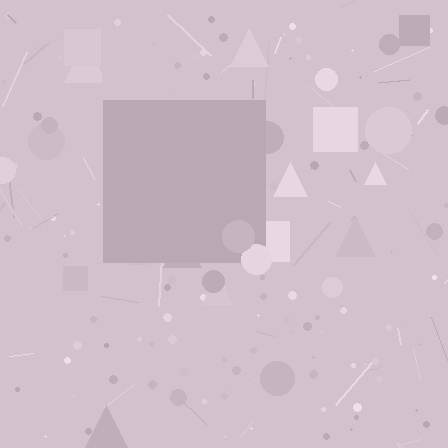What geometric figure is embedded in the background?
A square is embedded in the background.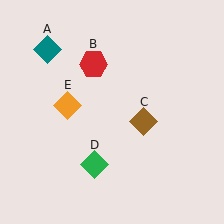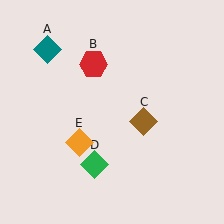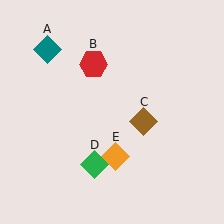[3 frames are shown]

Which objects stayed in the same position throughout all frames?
Teal diamond (object A) and red hexagon (object B) and brown diamond (object C) and green diamond (object D) remained stationary.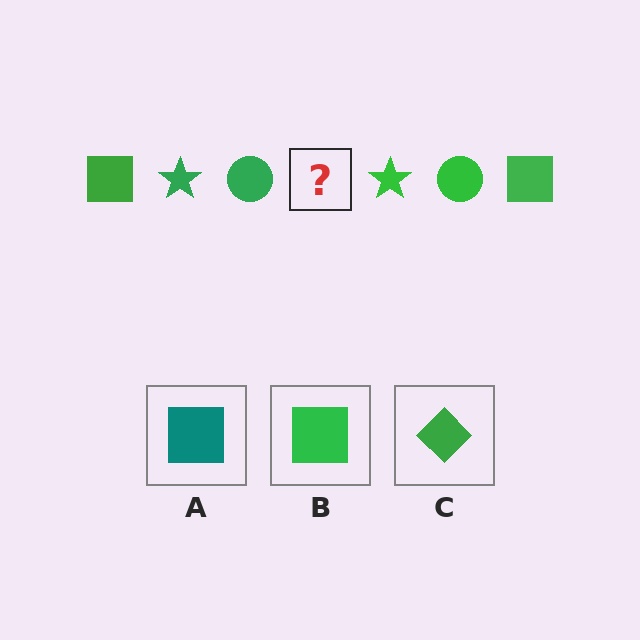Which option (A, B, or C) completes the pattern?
B.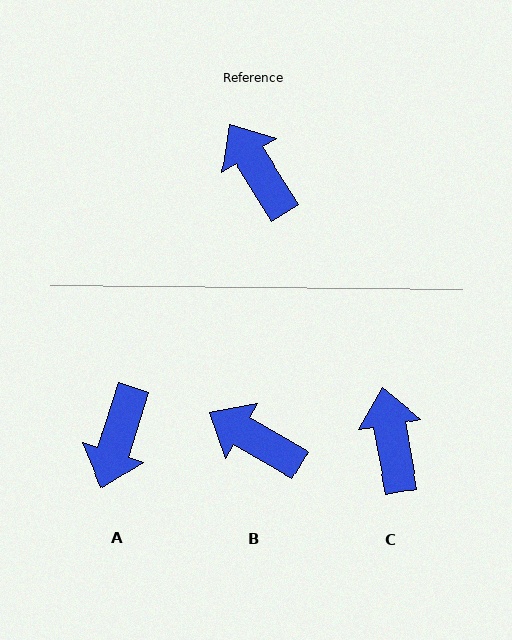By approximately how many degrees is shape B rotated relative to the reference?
Approximately 28 degrees counter-clockwise.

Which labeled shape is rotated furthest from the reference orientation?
A, about 130 degrees away.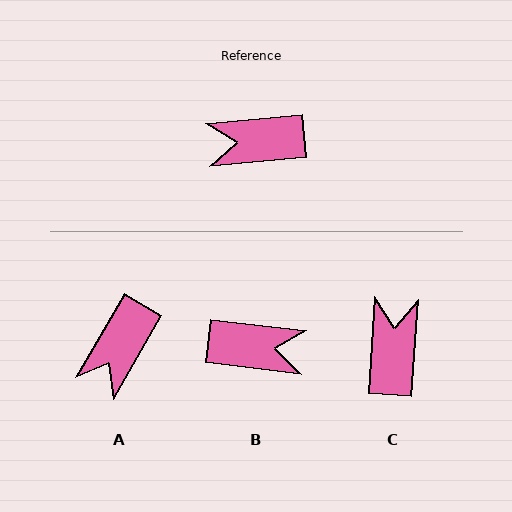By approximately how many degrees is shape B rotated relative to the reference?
Approximately 168 degrees counter-clockwise.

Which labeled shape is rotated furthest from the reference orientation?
B, about 168 degrees away.